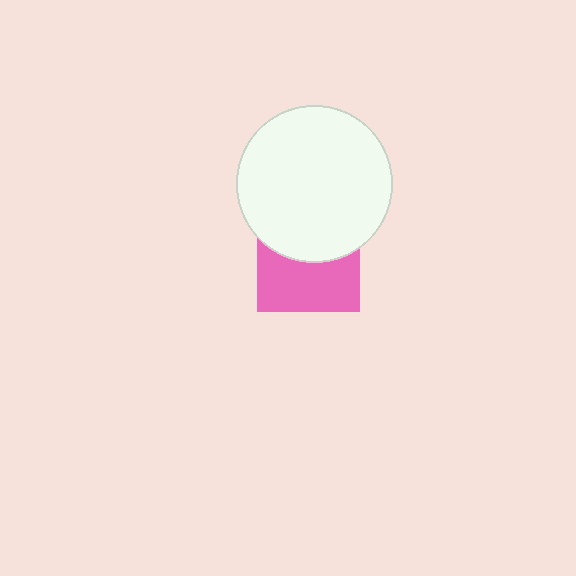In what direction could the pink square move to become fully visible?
The pink square could move down. That would shift it out from behind the white circle entirely.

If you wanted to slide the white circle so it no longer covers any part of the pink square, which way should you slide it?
Slide it up — that is the most direct way to separate the two shapes.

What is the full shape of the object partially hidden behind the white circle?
The partially hidden object is a pink square.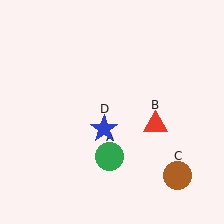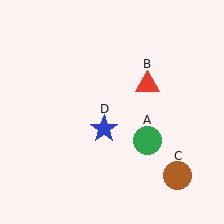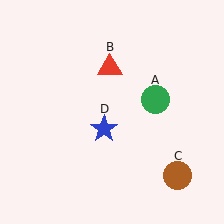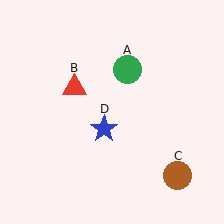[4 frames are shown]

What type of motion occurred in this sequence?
The green circle (object A), red triangle (object B) rotated counterclockwise around the center of the scene.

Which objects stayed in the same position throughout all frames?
Brown circle (object C) and blue star (object D) remained stationary.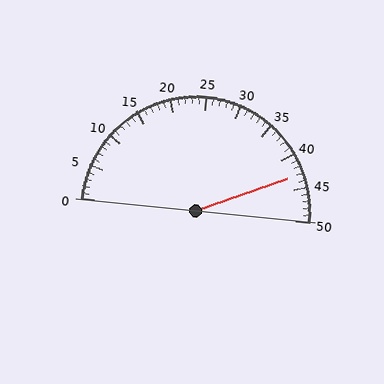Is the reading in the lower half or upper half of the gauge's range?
The reading is in the upper half of the range (0 to 50).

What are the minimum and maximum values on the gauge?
The gauge ranges from 0 to 50.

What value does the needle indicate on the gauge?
The needle indicates approximately 43.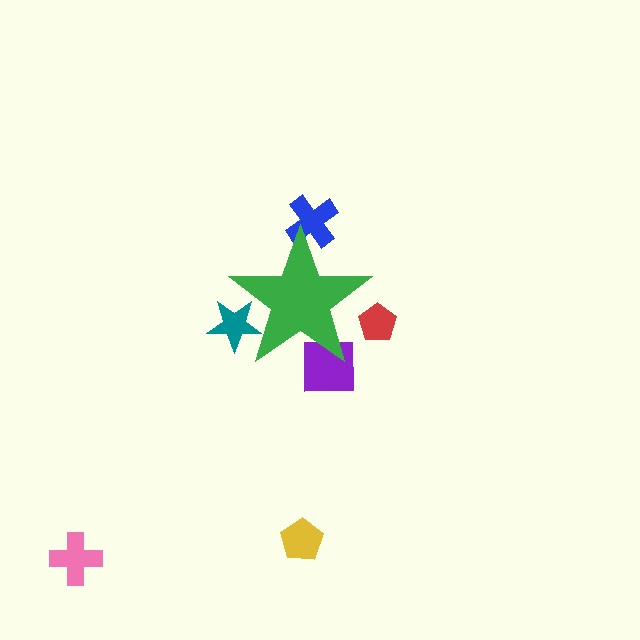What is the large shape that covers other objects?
A green star.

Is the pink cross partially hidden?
No, the pink cross is fully visible.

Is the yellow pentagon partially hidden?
No, the yellow pentagon is fully visible.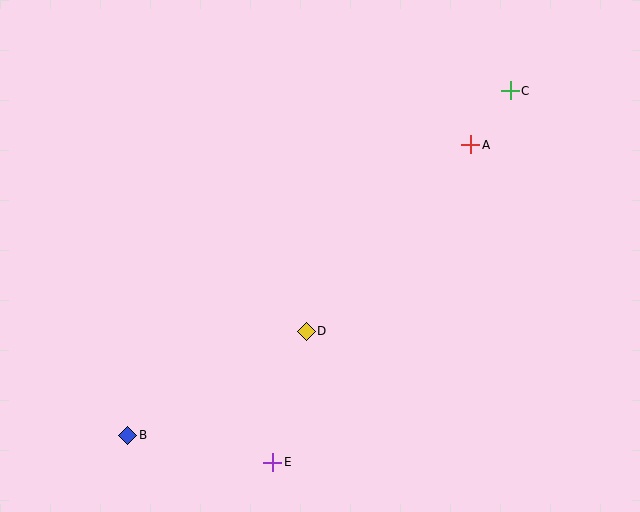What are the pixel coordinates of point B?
Point B is at (128, 435).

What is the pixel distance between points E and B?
The distance between E and B is 147 pixels.